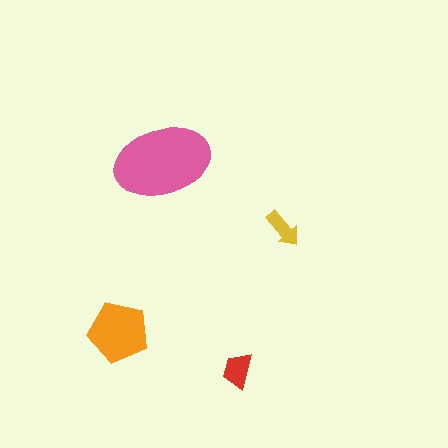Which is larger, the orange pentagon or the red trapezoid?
The orange pentagon.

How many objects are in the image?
There are 4 objects in the image.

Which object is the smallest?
The yellow arrow.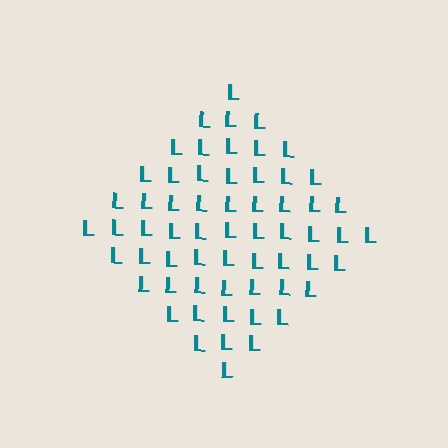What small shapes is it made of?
It is made of small letter L's.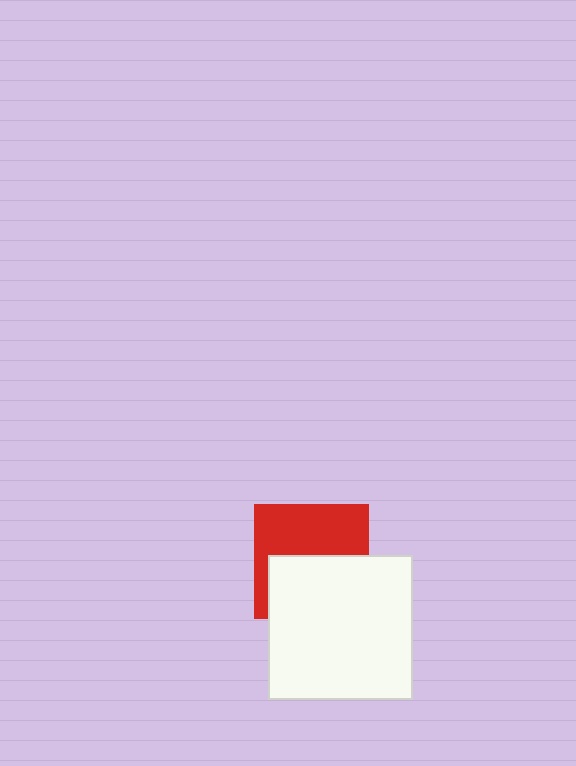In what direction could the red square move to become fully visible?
The red square could move up. That would shift it out from behind the white square entirely.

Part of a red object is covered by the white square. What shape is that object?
It is a square.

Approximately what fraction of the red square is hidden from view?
Roughly 49% of the red square is hidden behind the white square.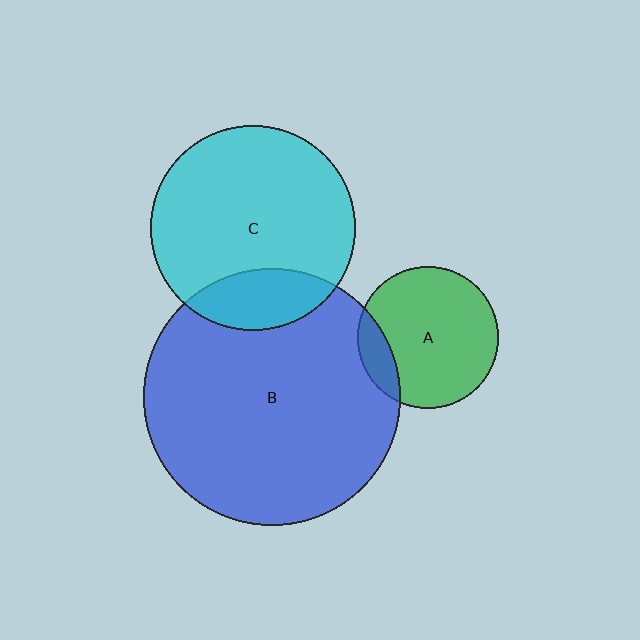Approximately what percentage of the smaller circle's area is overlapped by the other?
Approximately 20%.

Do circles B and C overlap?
Yes.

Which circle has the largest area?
Circle B (blue).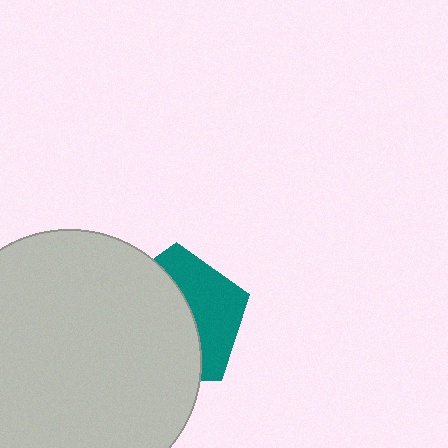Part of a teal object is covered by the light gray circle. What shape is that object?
It is a pentagon.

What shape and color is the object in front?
The object in front is a light gray circle.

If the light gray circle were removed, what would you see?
You would see the complete teal pentagon.